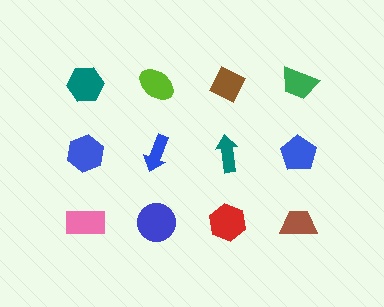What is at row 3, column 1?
A pink rectangle.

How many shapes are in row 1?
4 shapes.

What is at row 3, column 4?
A brown trapezoid.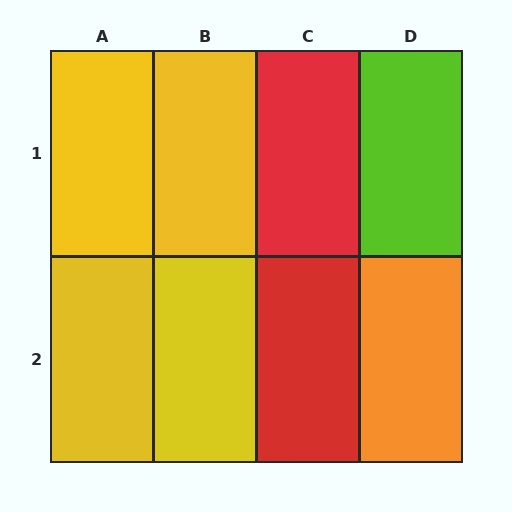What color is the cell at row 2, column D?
Orange.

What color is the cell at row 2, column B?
Yellow.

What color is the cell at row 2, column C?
Red.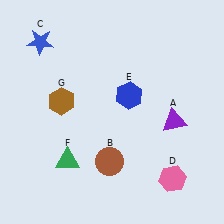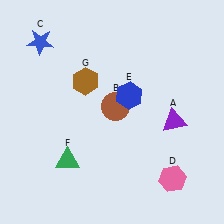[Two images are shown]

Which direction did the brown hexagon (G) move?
The brown hexagon (G) moved right.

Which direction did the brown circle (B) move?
The brown circle (B) moved up.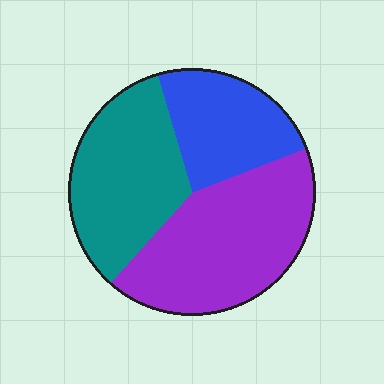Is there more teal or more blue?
Teal.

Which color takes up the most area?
Purple, at roughly 40%.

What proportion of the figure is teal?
Teal covers around 35% of the figure.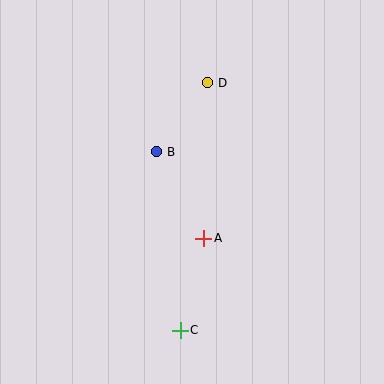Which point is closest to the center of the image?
Point A at (204, 238) is closest to the center.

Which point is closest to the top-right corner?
Point D is closest to the top-right corner.